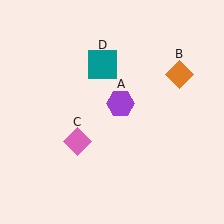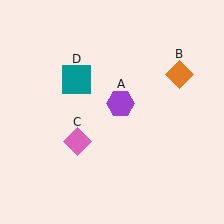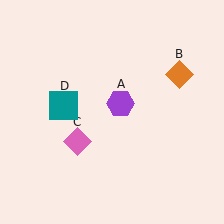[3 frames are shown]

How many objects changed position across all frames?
1 object changed position: teal square (object D).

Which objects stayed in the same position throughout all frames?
Purple hexagon (object A) and orange diamond (object B) and pink diamond (object C) remained stationary.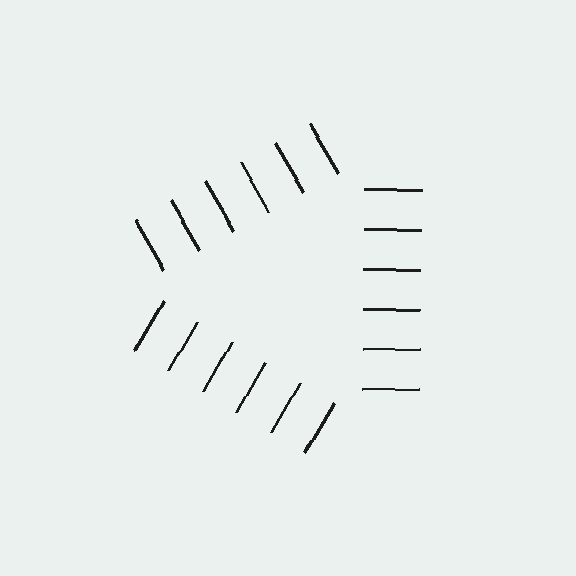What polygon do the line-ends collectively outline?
An illusory triangle — the line segments terminate on its edges but no continuous stroke is drawn.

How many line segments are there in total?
18 — 6 along each of the 3 edges.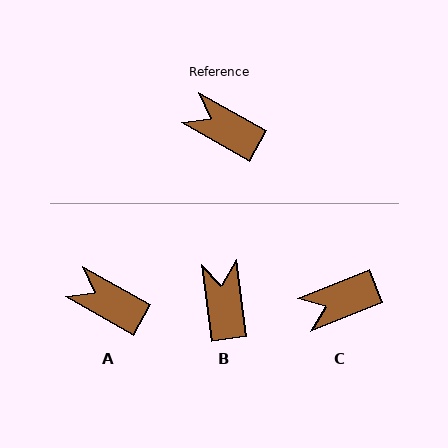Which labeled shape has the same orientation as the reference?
A.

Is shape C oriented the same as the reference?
No, it is off by about 51 degrees.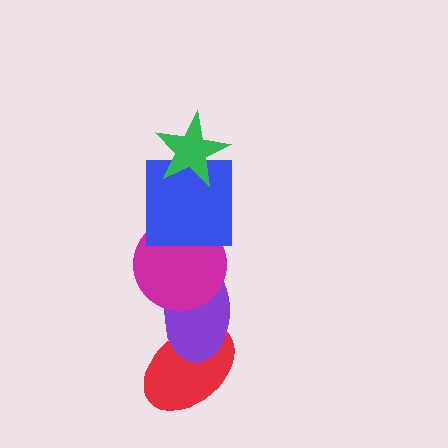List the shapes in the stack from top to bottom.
From top to bottom: the green star, the blue square, the magenta circle, the purple ellipse, the red ellipse.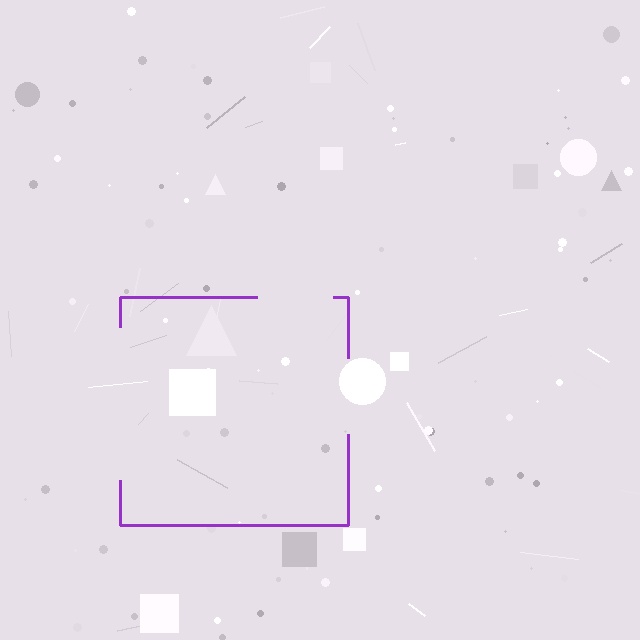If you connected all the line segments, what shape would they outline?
They would outline a square.